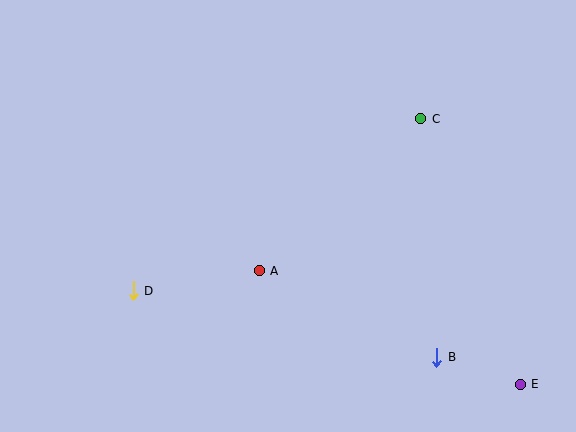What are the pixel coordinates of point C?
Point C is at (421, 119).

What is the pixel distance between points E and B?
The distance between E and B is 87 pixels.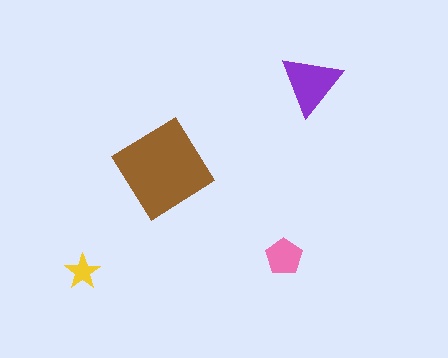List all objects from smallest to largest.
The yellow star, the pink pentagon, the purple triangle, the brown diamond.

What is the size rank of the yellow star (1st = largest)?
4th.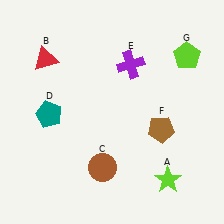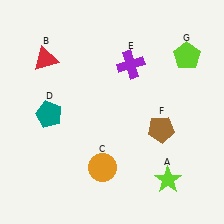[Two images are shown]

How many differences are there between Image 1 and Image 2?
There is 1 difference between the two images.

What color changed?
The circle (C) changed from brown in Image 1 to orange in Image 2.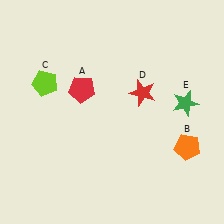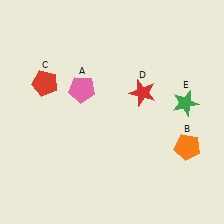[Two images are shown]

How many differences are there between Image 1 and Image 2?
There are 2 differences between the two images.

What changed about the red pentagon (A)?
In Image 1, A is red. In Image 2, it changed to pink.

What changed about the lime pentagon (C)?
In Image 1, C is lime. In Image 2, it changed to red.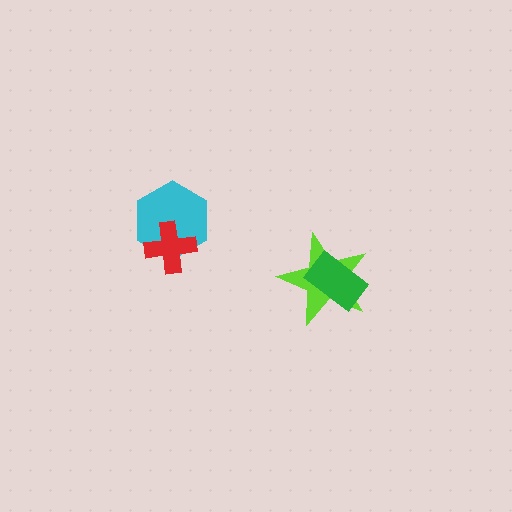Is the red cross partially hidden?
No, no other shape covers it.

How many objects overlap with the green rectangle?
1 object overlaps with the green rectangle.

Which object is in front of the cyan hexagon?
The red cross is in front of the cyan hexagon.